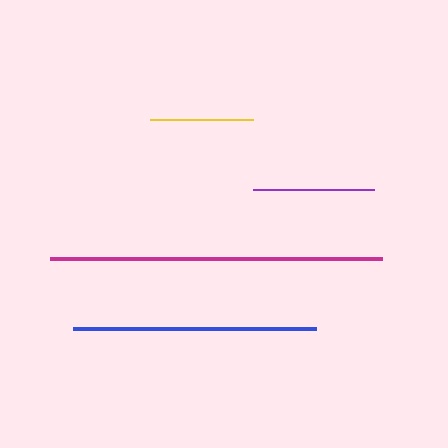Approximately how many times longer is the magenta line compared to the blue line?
The magenta line is approximately 1.4 times the length of the blue line.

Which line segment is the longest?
The magenta line is the longest at approximately 332 pixels.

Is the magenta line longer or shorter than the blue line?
The magenta line is longer than the blue line.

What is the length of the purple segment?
The purple segment is approximately 122 pixels long.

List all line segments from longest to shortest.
From longest to shortest: magenta, blue, purple, yellow.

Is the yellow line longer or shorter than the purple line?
The purple line is longer than the yellow line.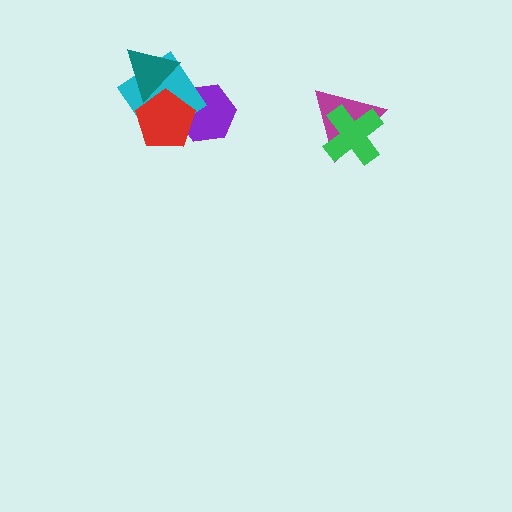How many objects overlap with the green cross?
1 object overlaps with the green cross.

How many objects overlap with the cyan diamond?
3 objects overlap with the cyan diamond.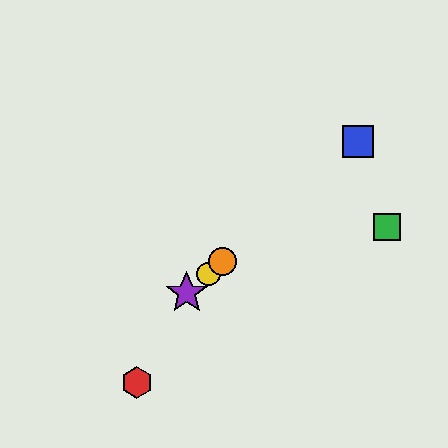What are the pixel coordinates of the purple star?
The purple star is at (187, 293).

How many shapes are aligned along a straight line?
4 shapes (the blue square, the yellow circle, the purple star, the orange circle) are aligned along a straight line.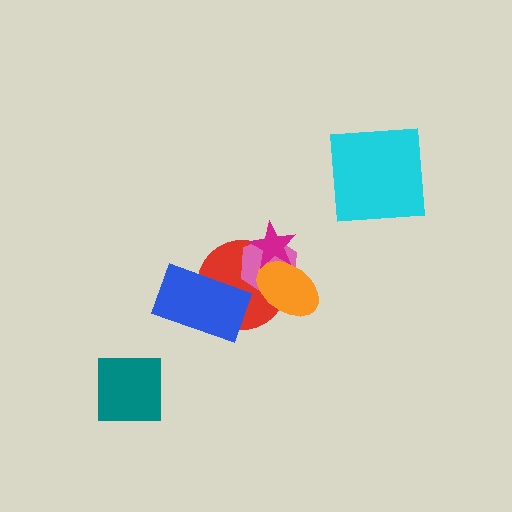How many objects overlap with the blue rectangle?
1 object overlaps with the blue rectangle.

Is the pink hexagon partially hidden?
Yes, it is partially covered by another shape.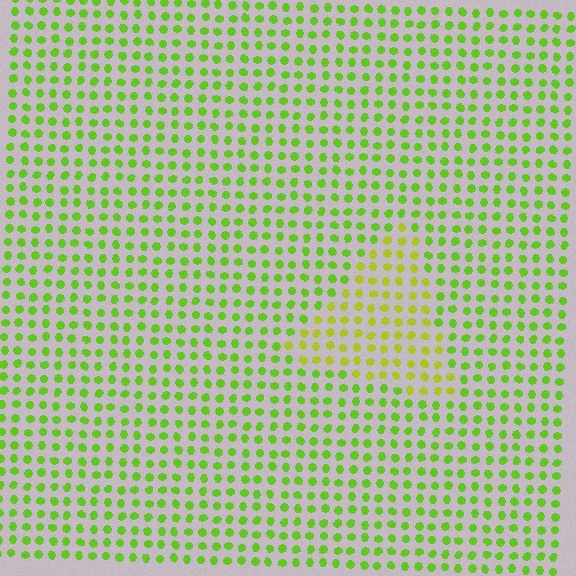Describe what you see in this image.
The image is filled with small lime elements in a uniform arrangement. A triangle-shaped region is visible where the elements are tinted to a slightly different hue, forming a subtle color boundary.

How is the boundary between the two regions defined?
The boundary is defined purely by a slight shift in hue (about 26 degrees). Spacing, size, and orientation are identical on both sides.